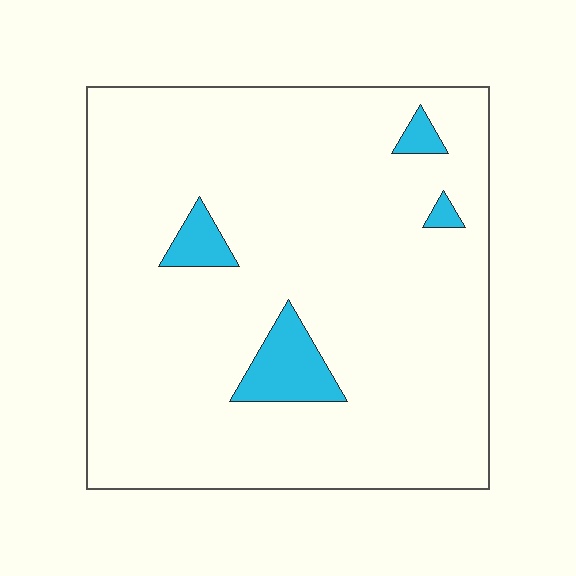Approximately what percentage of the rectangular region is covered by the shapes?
Approximately 5%.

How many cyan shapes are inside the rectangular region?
4.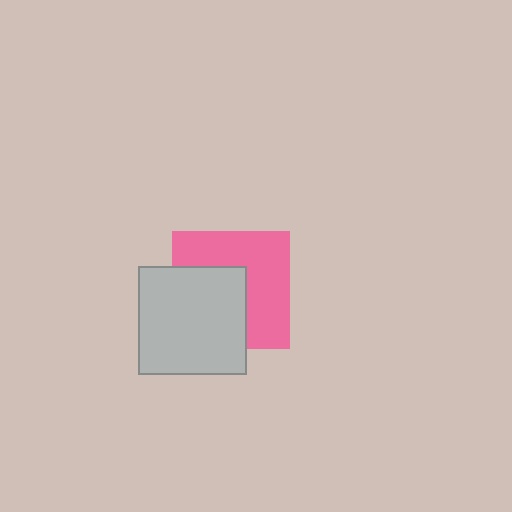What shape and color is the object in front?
The object in front is a light gray square.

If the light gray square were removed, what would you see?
You would see the complete pink square.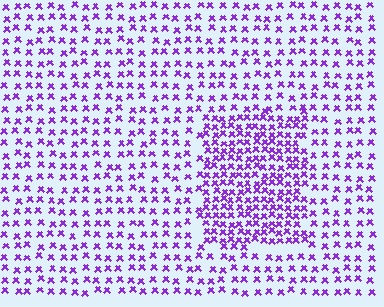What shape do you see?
I see a rectangle.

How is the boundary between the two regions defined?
The boundary is defined by a change in element density (approximately 2.0x ratio). All elements are the same color, size, and shape.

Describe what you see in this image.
The image contains small purple elements arranged at two different densities. A rectangle-shaped region is visible where the elements are more densely packed than the surrounding area.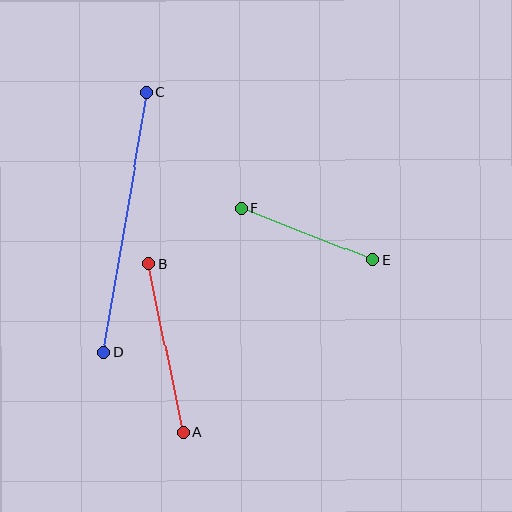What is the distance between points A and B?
The distance is approximately 173 pixels.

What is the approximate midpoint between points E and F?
The midpoint is at approximately (307, 234) pixels.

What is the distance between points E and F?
The distance is approximately 141 pixels.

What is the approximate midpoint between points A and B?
The midpoint is at approximately (166, 348) pixels.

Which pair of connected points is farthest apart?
Points C and D are farthest apart.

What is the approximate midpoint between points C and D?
The midpoint is at approximately (125, 222) pixels.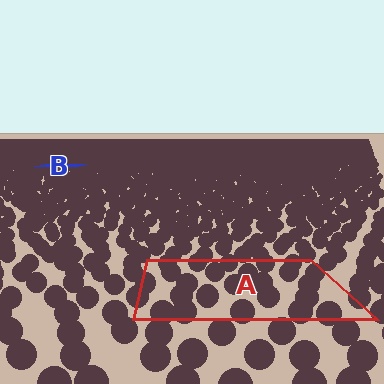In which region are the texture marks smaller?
The texture marks are smaller in region B, because it is farther away.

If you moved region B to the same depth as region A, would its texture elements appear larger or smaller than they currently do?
They would appear larger. At a closer depth, the same texture elements are projected at a bigger on-screen size.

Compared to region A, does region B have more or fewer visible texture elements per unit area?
Region B has more texture elements per unit area — they are packed more densely because it is farther away.